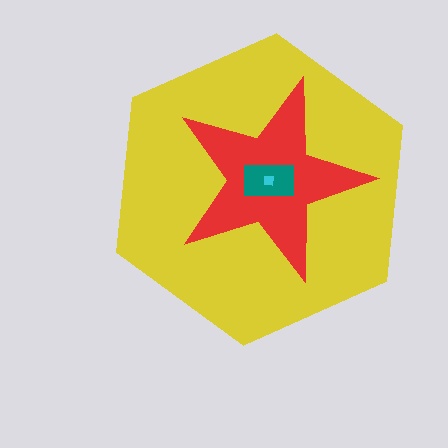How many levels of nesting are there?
4.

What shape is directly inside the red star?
The teal rectangle.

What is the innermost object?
The cyan square.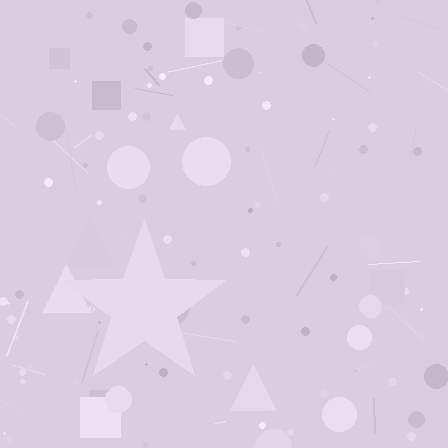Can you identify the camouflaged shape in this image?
The camouflaged shape is a star.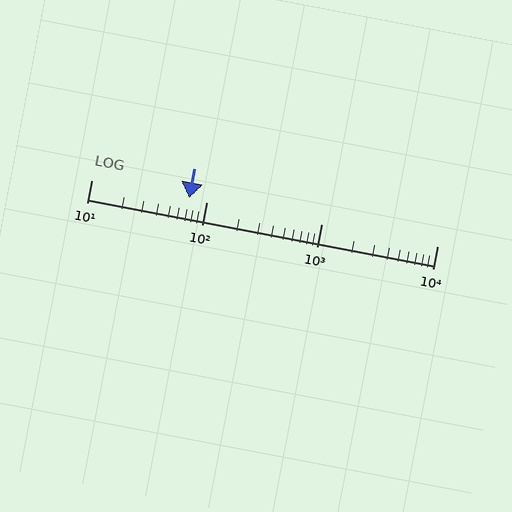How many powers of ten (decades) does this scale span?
The scale spans 3 decades, from 10 to 10000.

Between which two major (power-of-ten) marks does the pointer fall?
The pointer is between 10 and 100.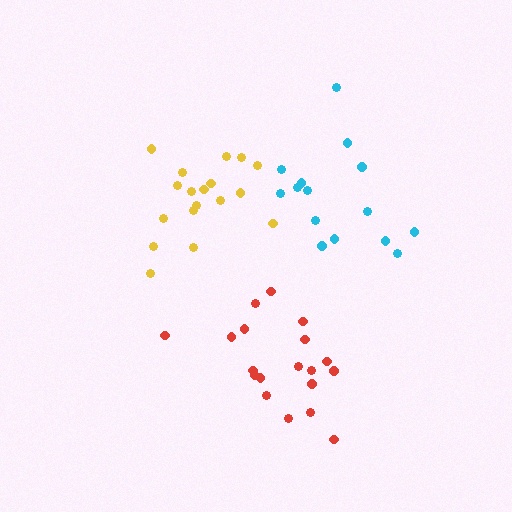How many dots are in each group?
Group 1: 19 dots, Group 2: 15 dots, Group 3: 18 dots (52 total).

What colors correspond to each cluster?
The clusters are colored: red, cyan, yellow.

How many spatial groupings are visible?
There are 3 spatial groupings.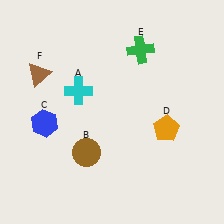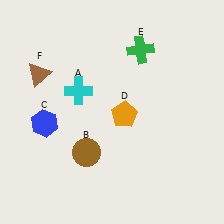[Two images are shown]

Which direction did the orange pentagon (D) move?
The orange pentagon (D) moved left.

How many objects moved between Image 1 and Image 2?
1 object moved between the two images.